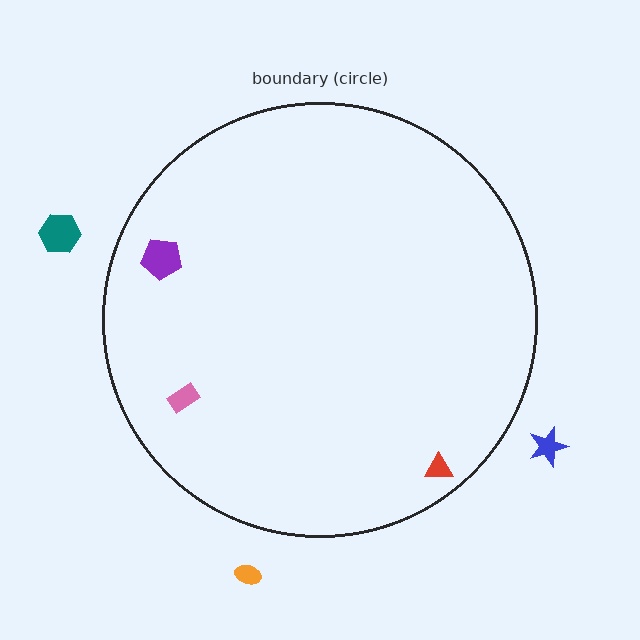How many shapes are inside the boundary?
3 inside, 3 outside.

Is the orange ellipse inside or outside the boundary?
Outside.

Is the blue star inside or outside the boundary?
Outside.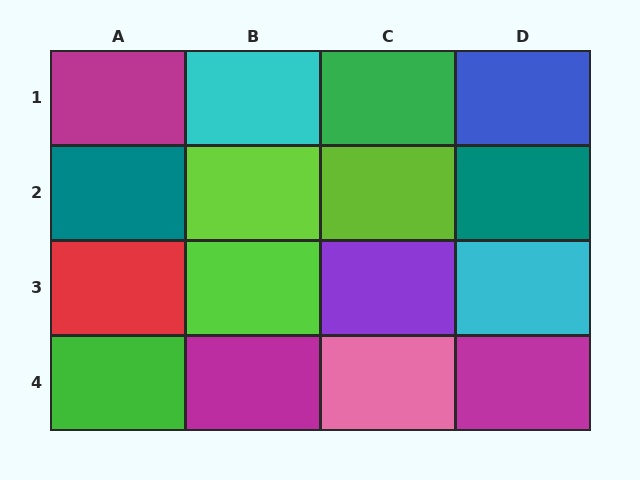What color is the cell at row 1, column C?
Green.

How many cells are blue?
1 cell is blue.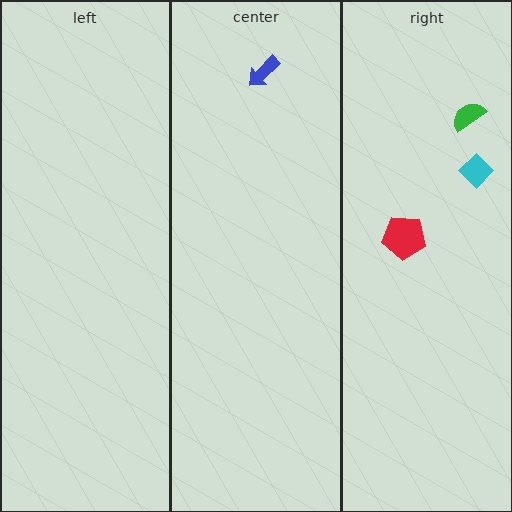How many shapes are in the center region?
1.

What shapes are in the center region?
The blue arrow.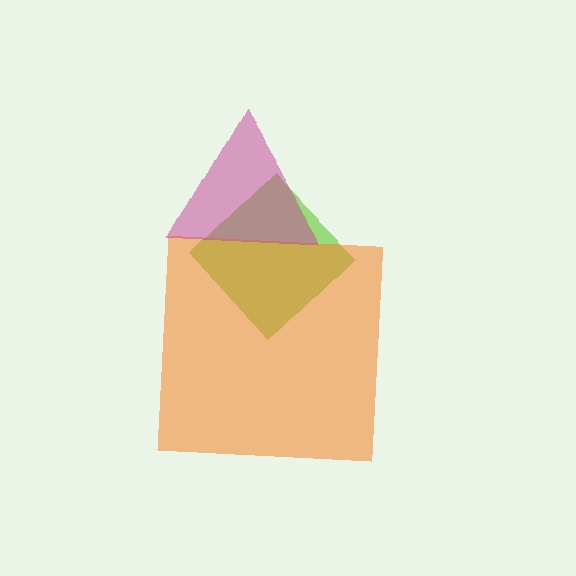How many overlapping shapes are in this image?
There are 3 overlapping shapes in the image.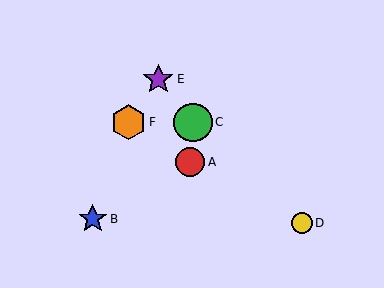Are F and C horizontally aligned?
Yes, both are at y≈122.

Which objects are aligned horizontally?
Objects C, F are aligned horizontally.